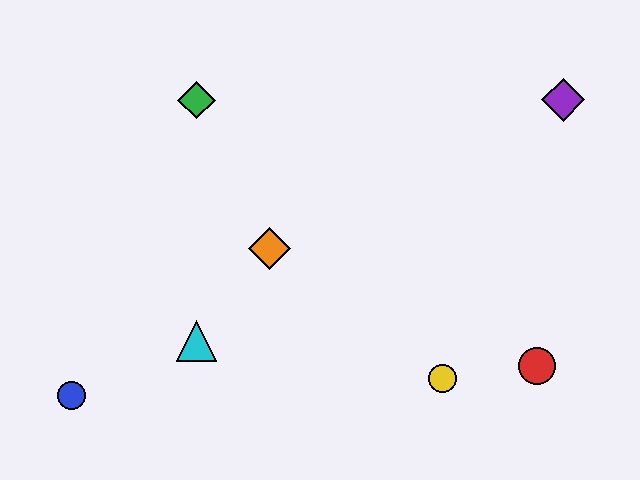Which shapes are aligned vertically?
The green diamond, the cyan triangle are aligned vertically.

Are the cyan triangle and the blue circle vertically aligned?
No, the cyan triangle is at x≈197 and the blue circle is at x≈72.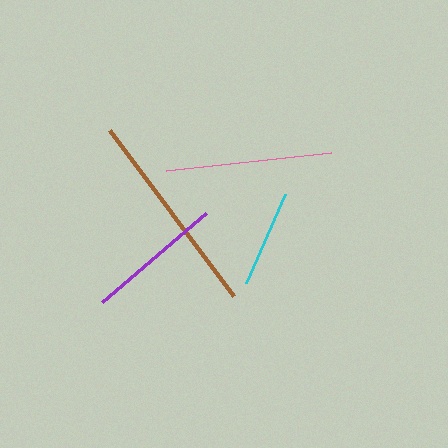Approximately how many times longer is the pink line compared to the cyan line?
The pink line is approximately 1.7 times the length of the cyan line.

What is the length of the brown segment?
The brown segment is approximately 208 pixels long.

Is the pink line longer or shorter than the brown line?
The brown line is longer than the pink line.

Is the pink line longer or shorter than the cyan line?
The pink line is longer than the cyan line.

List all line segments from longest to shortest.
From longest to shortest: brown, pink, purple, cyan.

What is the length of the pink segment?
The pink segment is approximately 165 pixels long.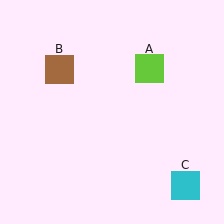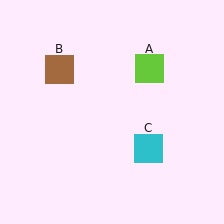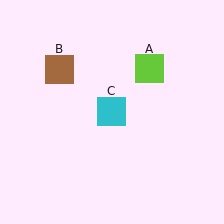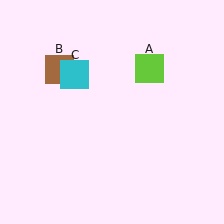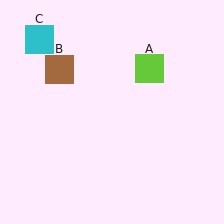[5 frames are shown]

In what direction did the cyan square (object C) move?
The cyan square (object C) moved up and to the left.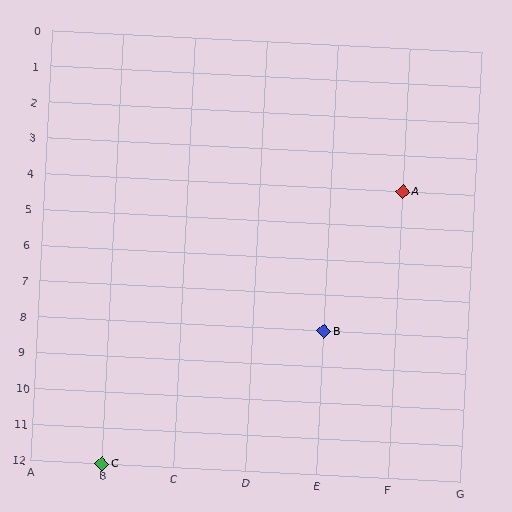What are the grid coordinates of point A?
Point A is at grid coordinates (F, 4).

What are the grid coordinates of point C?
Point C is at grid coordinates (B, 12).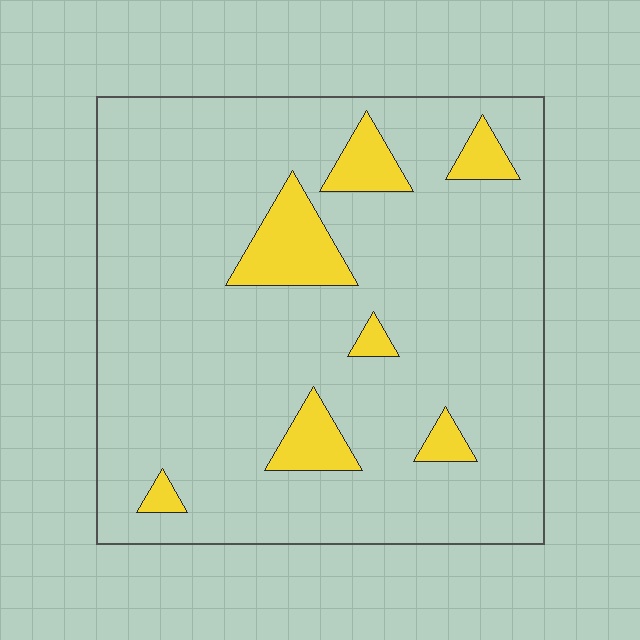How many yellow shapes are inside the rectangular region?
7.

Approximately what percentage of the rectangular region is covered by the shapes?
Approximately 10%.